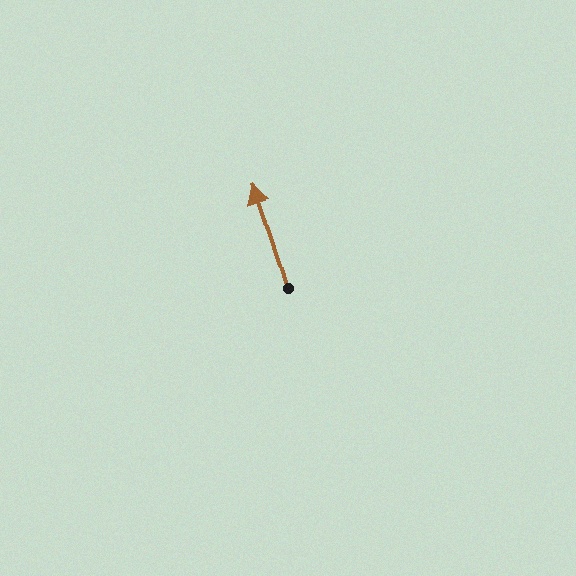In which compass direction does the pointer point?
North.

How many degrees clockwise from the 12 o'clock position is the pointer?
Approximately 342 degrees.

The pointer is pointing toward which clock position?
Roughly 11 o'clock.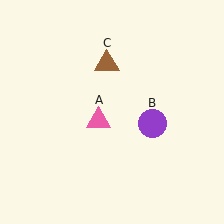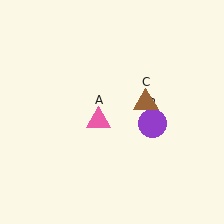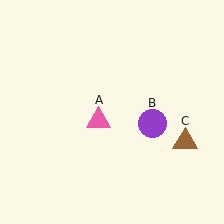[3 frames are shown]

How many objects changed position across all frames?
1 object changed position: brown triangle (object C).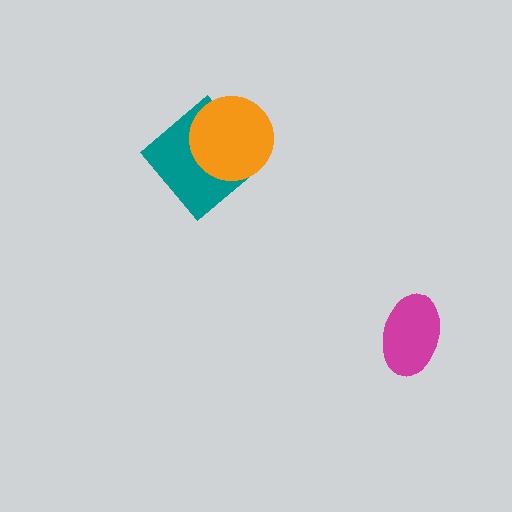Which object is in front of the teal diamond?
The orange circle is in front of the teal diamond.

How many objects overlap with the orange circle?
1 object overlaps with the orange circle.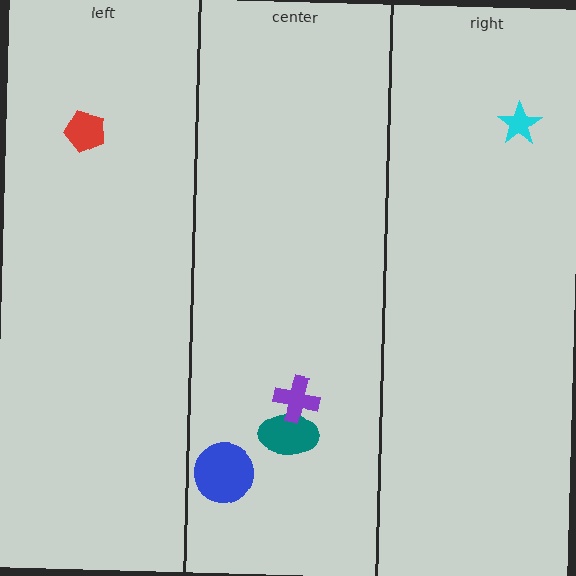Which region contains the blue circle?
The center region.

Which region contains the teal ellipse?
The center region.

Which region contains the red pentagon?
The left region.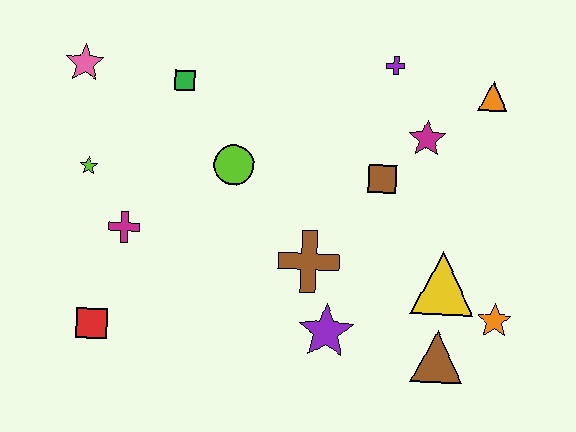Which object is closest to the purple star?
The brown cross is closest to the purple star.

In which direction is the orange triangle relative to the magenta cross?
The orange triangle is to the right of the magenta cross.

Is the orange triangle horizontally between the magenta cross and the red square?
No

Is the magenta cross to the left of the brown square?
Yes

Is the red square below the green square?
Yes